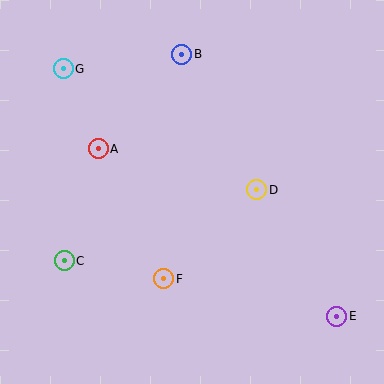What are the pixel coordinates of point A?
Point A is at (98, 149).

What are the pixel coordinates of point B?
Point B is at (182, 54).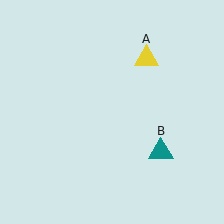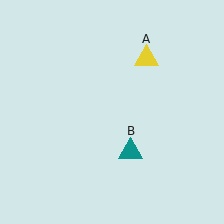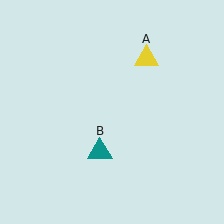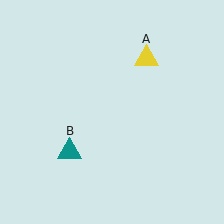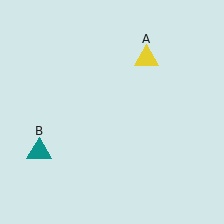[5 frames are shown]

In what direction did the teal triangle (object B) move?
The teal triangle (object B) moved left.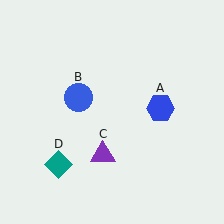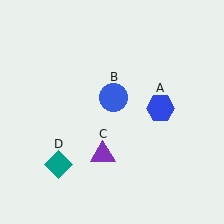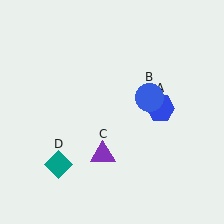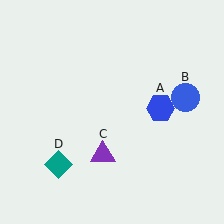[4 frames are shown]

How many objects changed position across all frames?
1 object changed position: blue circle (object B).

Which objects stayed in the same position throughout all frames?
Blue hexagon (object A) and purple triangle (object C) and teal diamond (object D) remained stationary.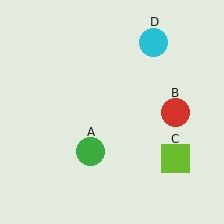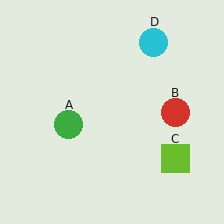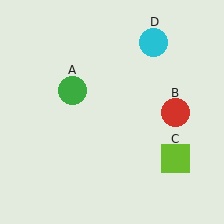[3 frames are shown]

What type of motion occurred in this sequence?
The green circle (object A) rotated clockwise around the center of the scene.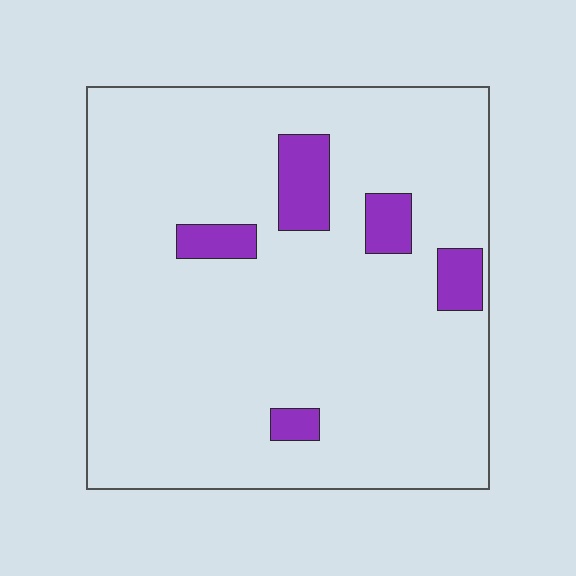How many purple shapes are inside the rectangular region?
5.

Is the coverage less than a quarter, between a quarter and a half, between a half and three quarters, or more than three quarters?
Less than a quarter.